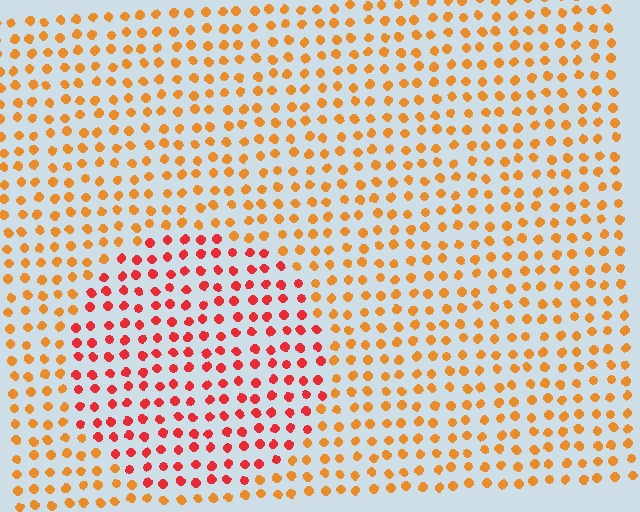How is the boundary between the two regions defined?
The boundary is defined purely by a slight shift in hue (about 34 degrees). Spacing, size, and orientation are identical on both sides.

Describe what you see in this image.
The image is filled with small orange elements in a uniform arrangement. A circle-shaped region is visible where the elements are tinted to a slightly different hue, forming a subtle color boundary.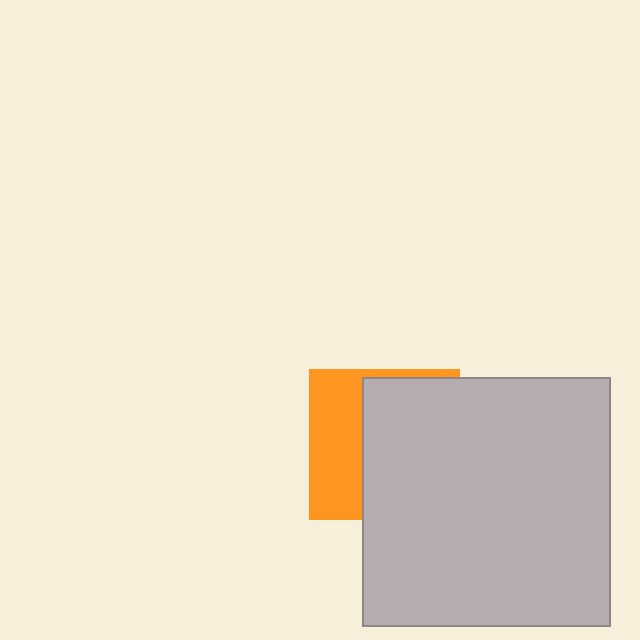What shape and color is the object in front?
The object in front is a light gray square.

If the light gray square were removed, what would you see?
You would see the complete orange square.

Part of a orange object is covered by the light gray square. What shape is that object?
It is a square.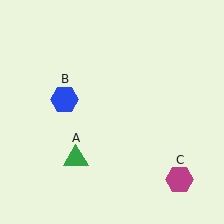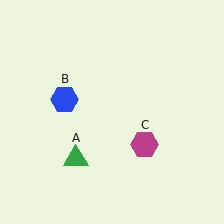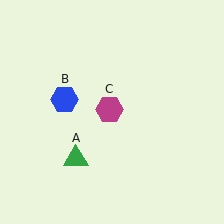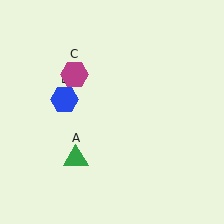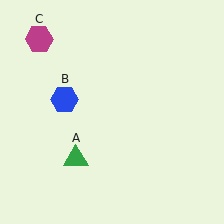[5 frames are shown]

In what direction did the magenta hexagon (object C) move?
The magenta hexagon (object C) moved up and to the left.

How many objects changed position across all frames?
1 object changed position: magenta hexagon (object C).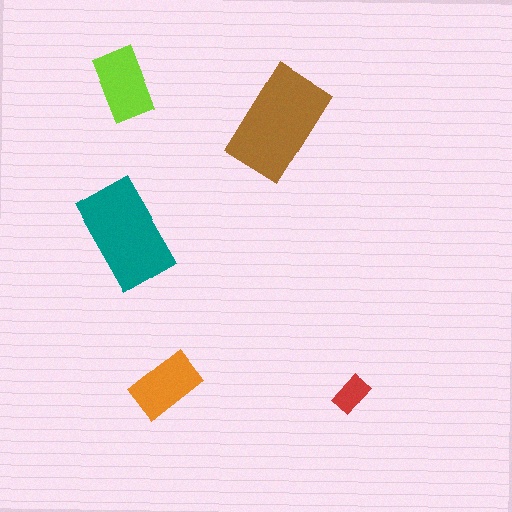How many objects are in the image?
There are 5 objects in the image.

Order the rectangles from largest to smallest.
the brown one, the teal one, the lime one, the orange one, the red one.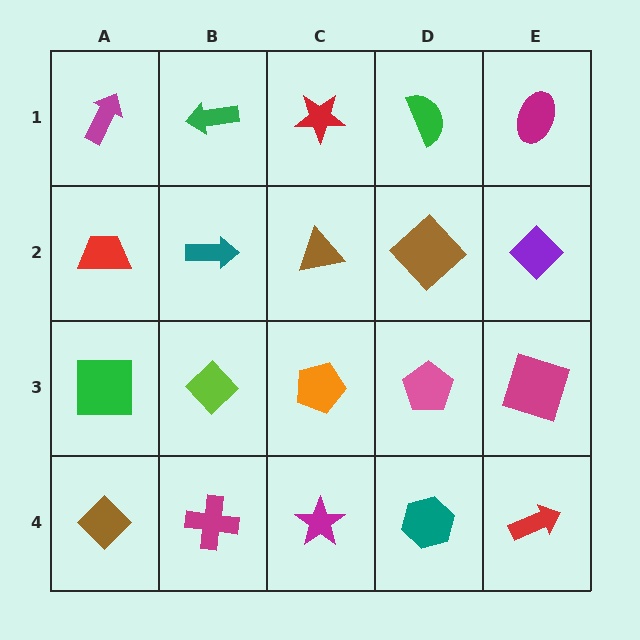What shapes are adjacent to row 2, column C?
A red star (row 1, column C), an orange pentagon (row 3, column C), a teal arrow (row 2, column B), a brown diamond (row 2, column D).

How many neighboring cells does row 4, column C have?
3.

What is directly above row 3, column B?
A teal arrow.